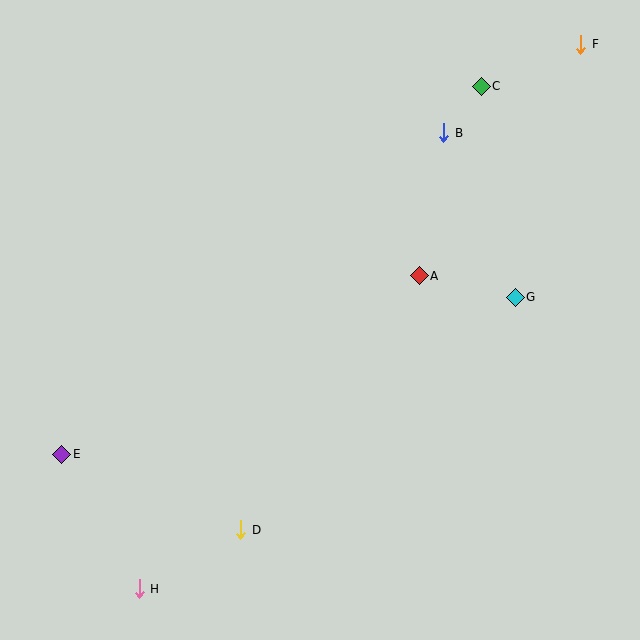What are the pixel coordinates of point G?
Point G is at (515, 297).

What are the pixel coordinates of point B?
Point B is at (444, 133).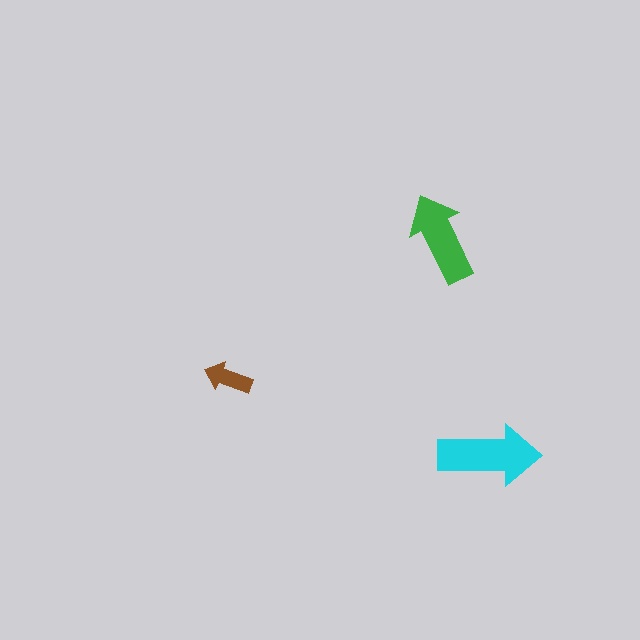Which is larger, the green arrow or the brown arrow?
The green one.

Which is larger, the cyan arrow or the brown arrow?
The cyan one.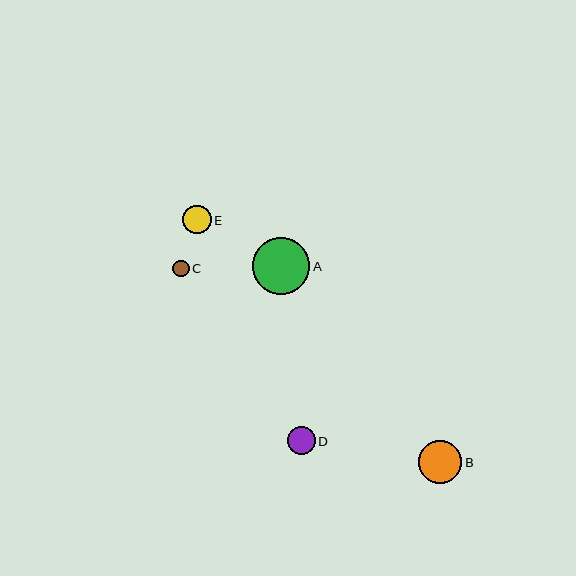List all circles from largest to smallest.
From largest to smallest: A, B, E, D, C.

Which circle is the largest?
Circle A is the largest with a size of approximately 57 pixels.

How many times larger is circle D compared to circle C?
Circle D is approximately 1.7 times the size of circle C.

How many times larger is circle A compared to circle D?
Circle A is approximately 2.0 times the size of circle D.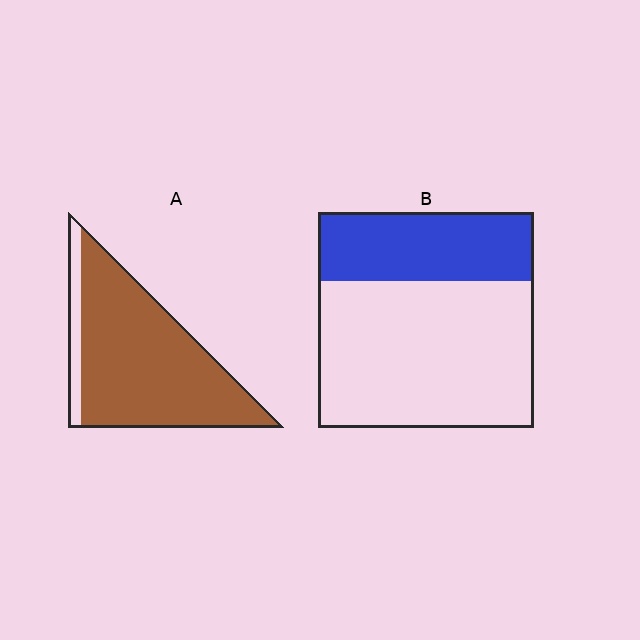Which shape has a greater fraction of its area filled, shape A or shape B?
Shape A.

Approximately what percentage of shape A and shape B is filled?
A is approximately 90% and B is approximately 30%.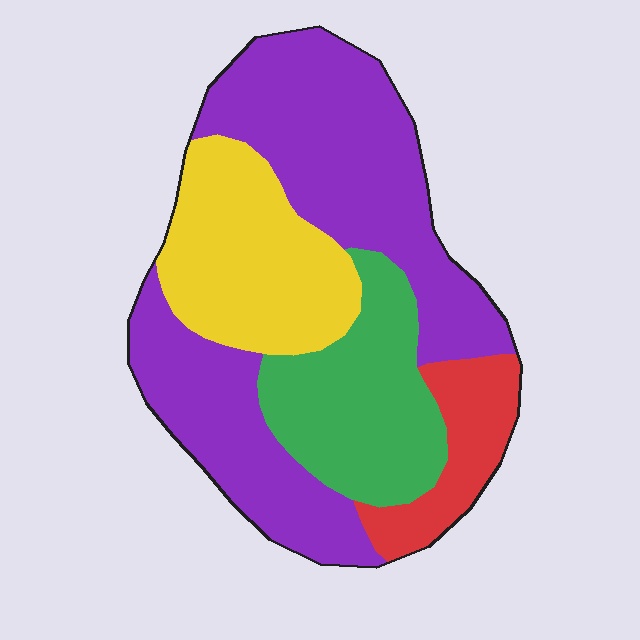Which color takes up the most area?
Purple, at roughly 50%.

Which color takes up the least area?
Red, at roughly 10%.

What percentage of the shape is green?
Green takes up about one fifth (1/5) of the shape.